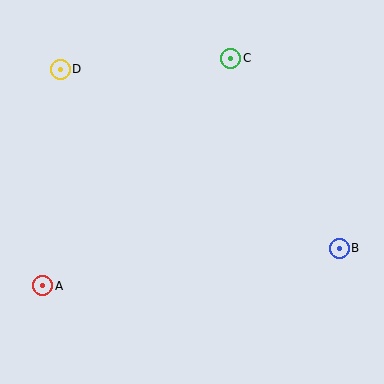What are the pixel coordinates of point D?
Point D is at (60, 69).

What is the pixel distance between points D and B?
The distance between D and B is 332 pixels.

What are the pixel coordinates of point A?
Point A is at (43, 286).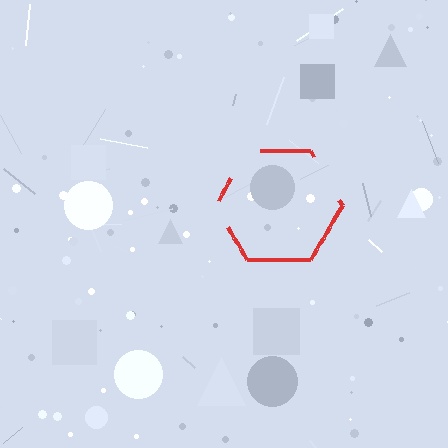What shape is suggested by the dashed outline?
The dashed outline suggests a hexagon.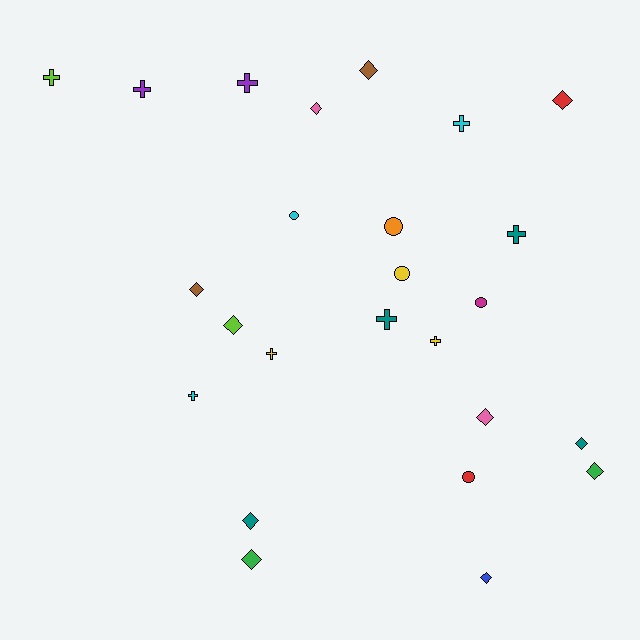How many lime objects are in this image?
There are 2 lime objects.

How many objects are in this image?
There are 25 objects.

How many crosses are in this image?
There are 9 crosses.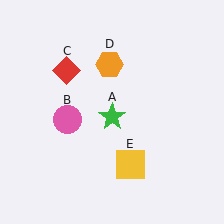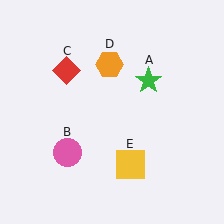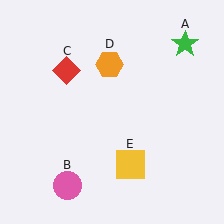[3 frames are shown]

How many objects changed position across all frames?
2 objects changed position: green star (object A), pink circle (object B).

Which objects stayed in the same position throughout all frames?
Red diamond (object C) and orange hexagon (object D) and yellow square (object E) remained stationary.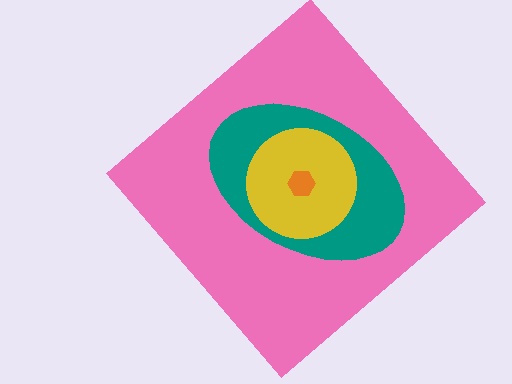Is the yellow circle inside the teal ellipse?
Yes.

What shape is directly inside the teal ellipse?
The yellow circle.